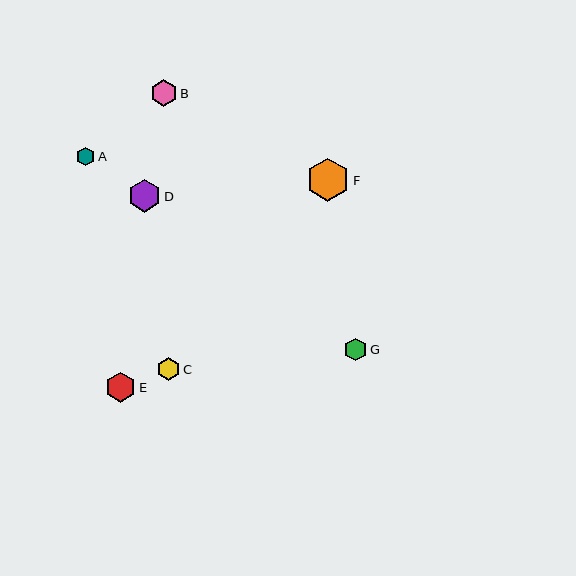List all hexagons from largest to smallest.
From largest to smallest: F, D, E, B, C, G, A.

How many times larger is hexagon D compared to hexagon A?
Hexagon D is approximately 1.8 times the size of hexagon A.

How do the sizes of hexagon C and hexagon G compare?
Hexagon C and hexagon G are approximately the same size.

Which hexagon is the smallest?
Hexagon A is the smallest with a size of approximately 18 pixels.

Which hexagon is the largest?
Hexagon F is the largest with a size of approximately 43 pixels.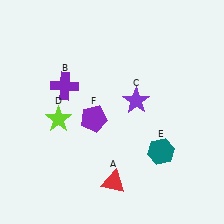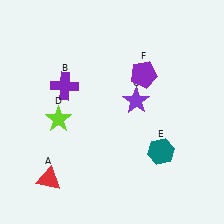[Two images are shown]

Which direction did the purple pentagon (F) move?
The purple pentagon (F) moved right.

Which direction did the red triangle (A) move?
The red triangle (A) moved left.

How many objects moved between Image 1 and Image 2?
2 objects moved between the two images.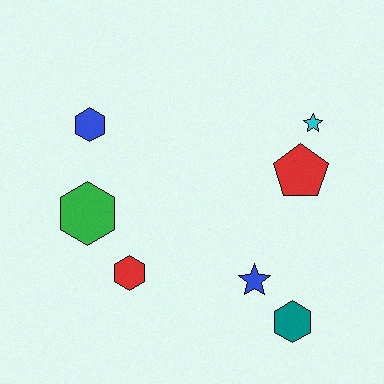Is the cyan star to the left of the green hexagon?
No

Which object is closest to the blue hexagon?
The green hexagon is closest to the blue hexagon.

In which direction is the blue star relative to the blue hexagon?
The blue star is to the right of the blue hexagon.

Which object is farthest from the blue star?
The blue hexagon is farthest from the blue star.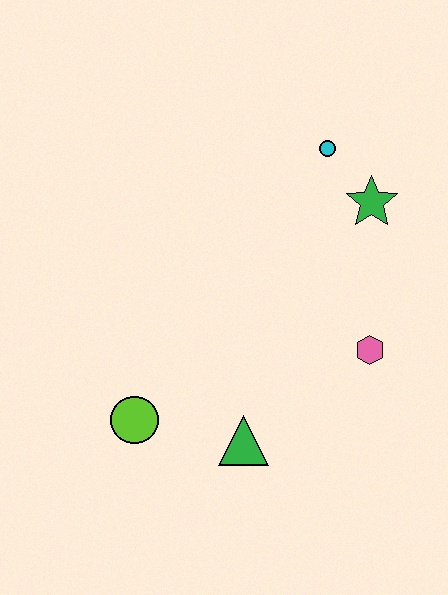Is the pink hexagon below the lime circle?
No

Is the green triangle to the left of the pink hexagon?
Yes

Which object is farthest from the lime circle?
The cyan circle is farthest from the lime circle.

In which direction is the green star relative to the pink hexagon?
The green star is above the pink hexagon.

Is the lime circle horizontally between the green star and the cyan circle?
No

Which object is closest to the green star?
The cyan circle is closest to the green star.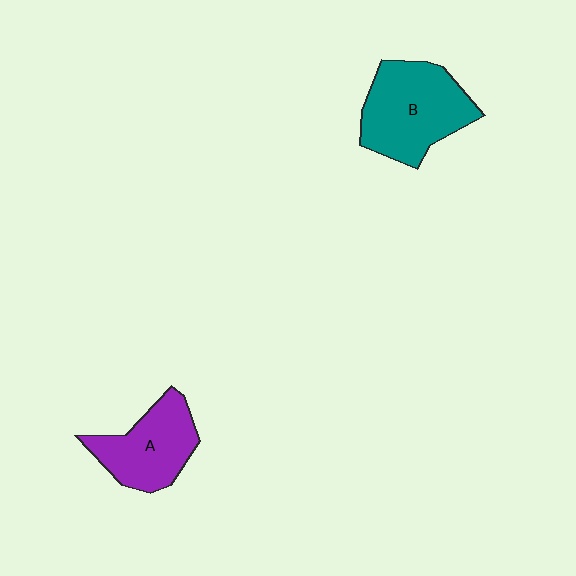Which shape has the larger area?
Shape B (teal).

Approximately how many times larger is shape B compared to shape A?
Approximately 1.3 times.